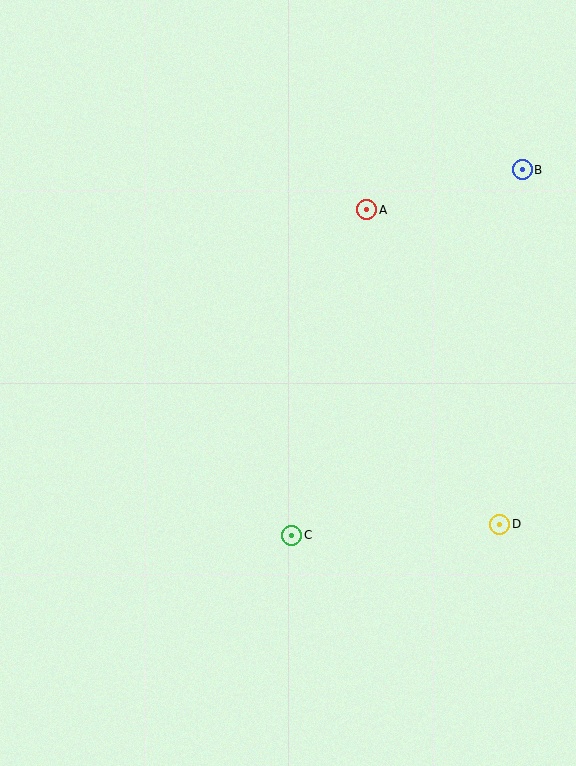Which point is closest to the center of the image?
Point C at (292, 535) is closest to the center.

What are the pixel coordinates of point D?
Point D is at (500, 524).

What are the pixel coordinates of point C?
Point C is at (292, 535).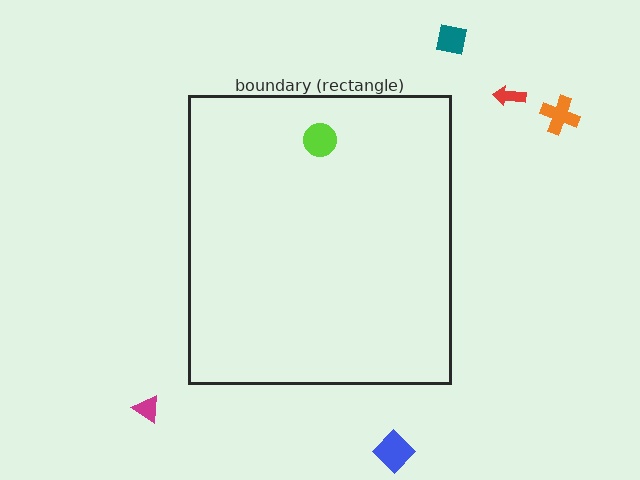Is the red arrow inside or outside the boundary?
Outside.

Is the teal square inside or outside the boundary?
Outside.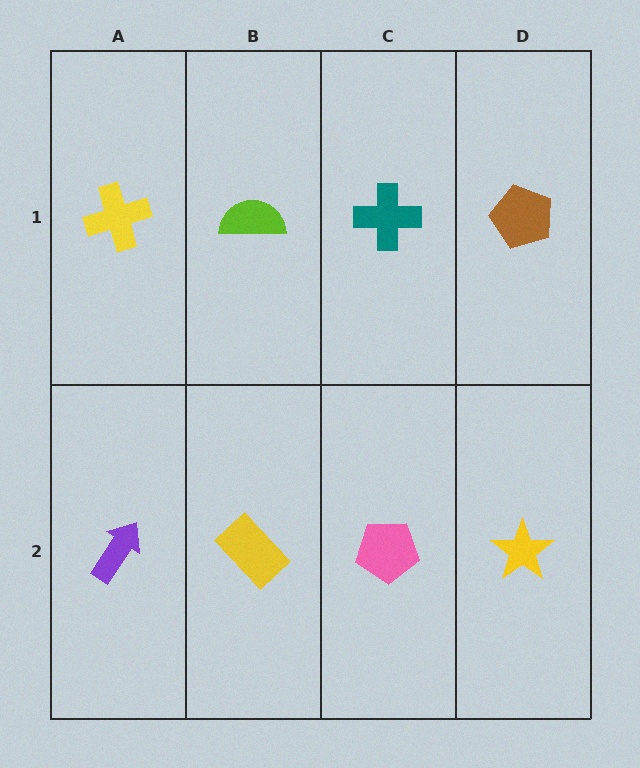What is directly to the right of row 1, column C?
A brown pentagon.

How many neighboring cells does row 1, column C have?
3.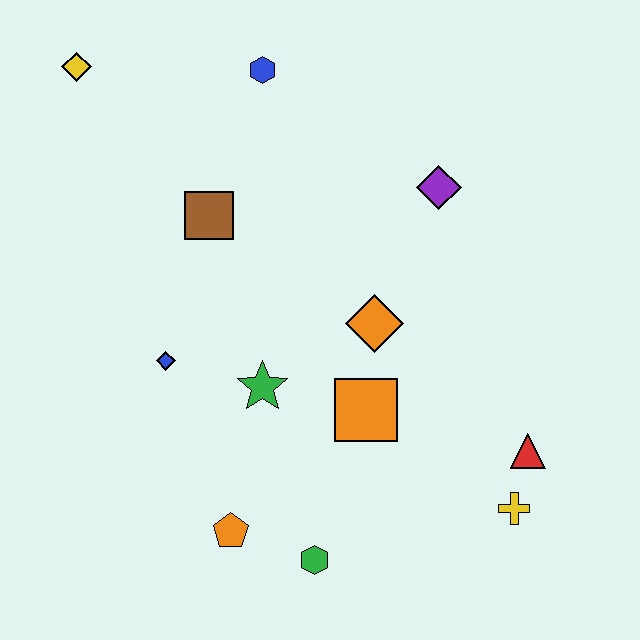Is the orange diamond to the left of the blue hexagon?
No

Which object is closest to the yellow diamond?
The blue hexagon is closest to the yellow diamond.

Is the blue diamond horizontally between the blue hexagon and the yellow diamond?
Yes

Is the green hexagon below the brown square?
Yes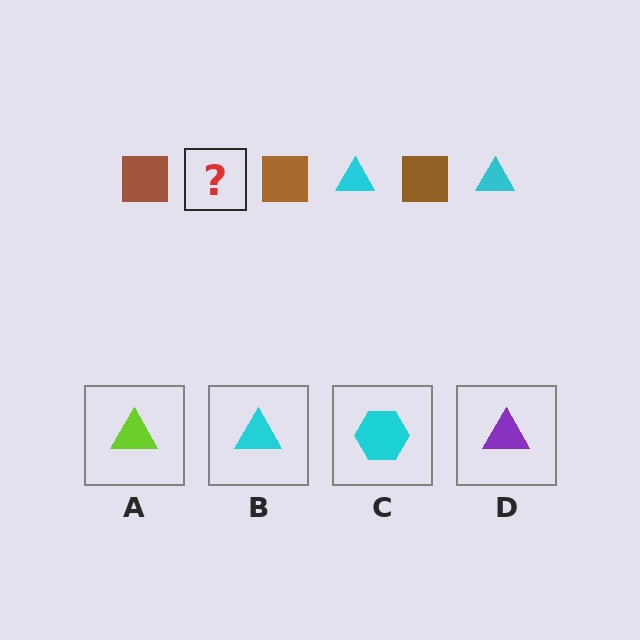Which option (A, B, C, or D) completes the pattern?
B.